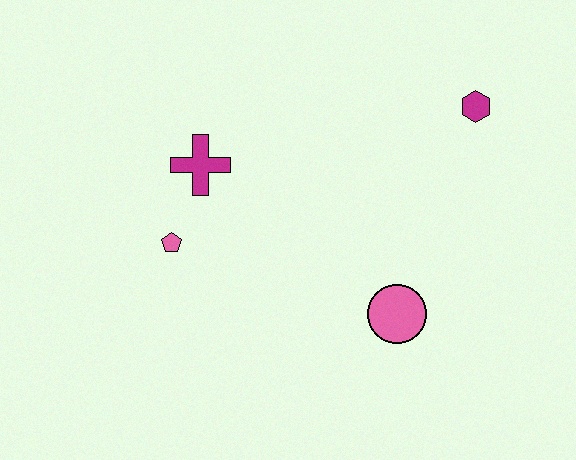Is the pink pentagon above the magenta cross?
No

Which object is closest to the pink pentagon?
The magenta cross is closest to the pink pentagon.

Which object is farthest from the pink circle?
The magenta cross is farthest from the pink circle.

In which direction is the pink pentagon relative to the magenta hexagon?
The pink pentagon is to the left of the magenta hexagon.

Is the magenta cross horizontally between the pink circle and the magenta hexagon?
No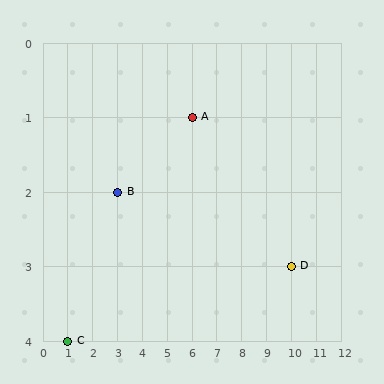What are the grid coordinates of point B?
Point B is at grid coordinates (3, 2).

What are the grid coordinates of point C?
Point C is at grid coordinates (1, 4).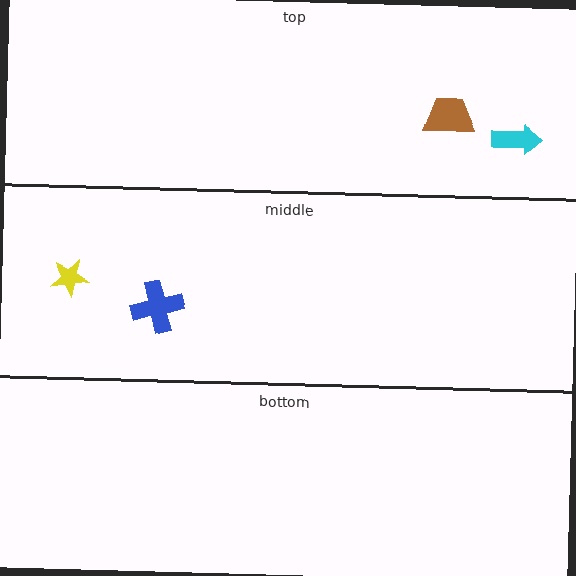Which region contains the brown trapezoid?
The top region.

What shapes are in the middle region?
The blue cross, the yellow star.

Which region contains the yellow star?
The middle region.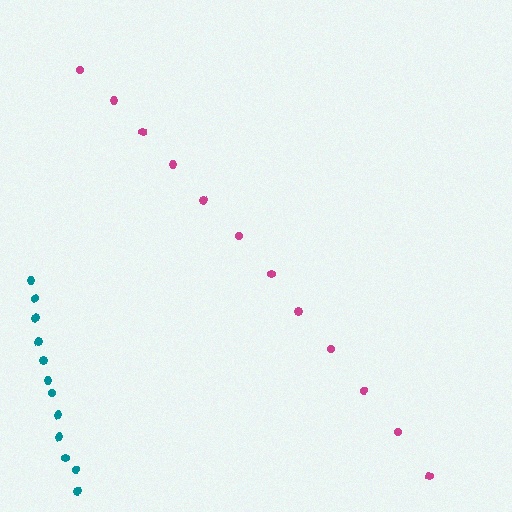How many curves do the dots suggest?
There are 2 distinct paths.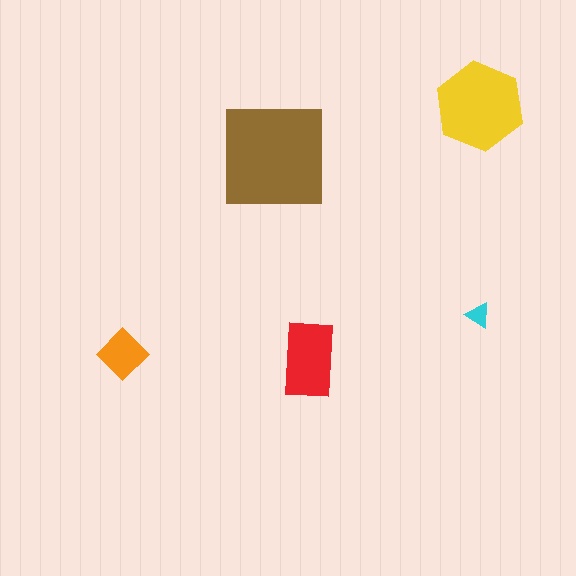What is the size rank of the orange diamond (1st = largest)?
4th.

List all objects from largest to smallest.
The brown square, the yellow hexagon, the red rectangle, the orange diamond, the cyan triangle.